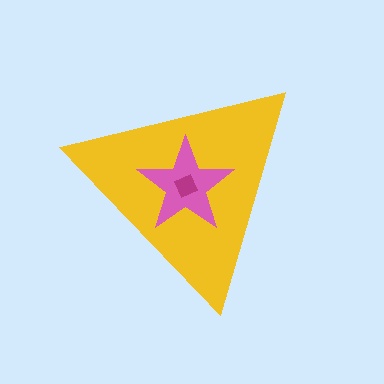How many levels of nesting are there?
3.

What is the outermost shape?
The yellow triangle.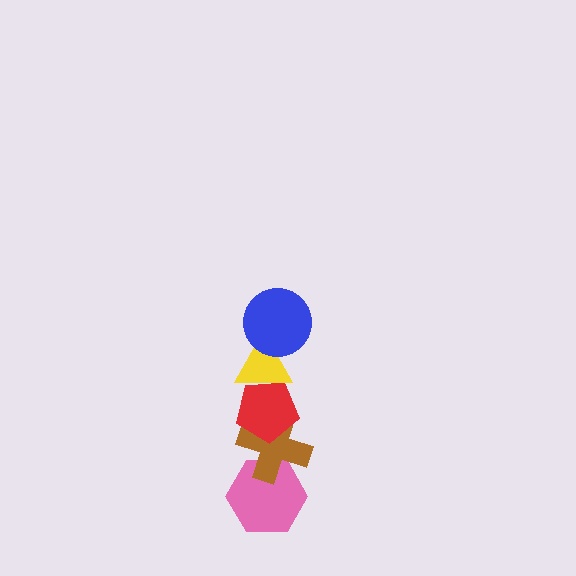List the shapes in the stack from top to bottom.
From top to bottom: the blue circle, the yellow triangle, the red pentagon, the brown cross, the pink hexagon.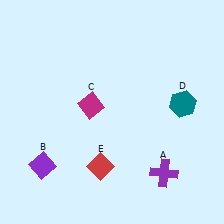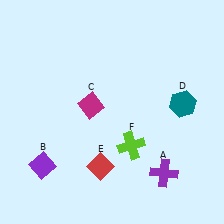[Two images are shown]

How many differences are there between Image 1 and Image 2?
There is 1 difference between the two images.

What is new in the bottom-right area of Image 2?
A lime cross (F) was added in the bottom-right area of Image 2.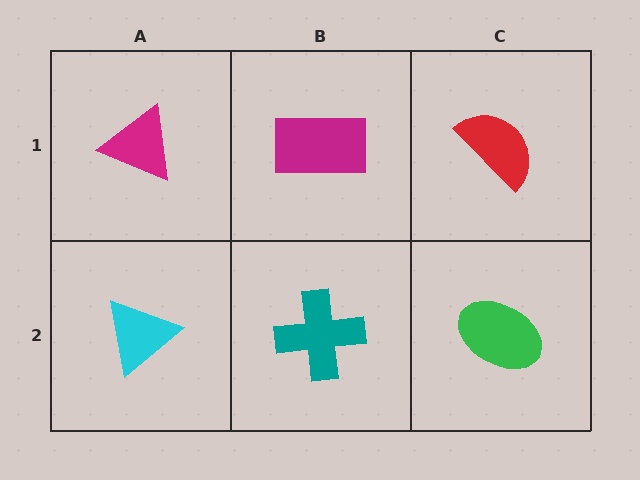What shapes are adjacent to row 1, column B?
A teal cross (row 2, column B), a magenta triangle (row 1, column A), a red semicircle (row 1, column C).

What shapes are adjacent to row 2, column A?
A magenta triangle (row 1, column A), a teal cross (row 2, column B).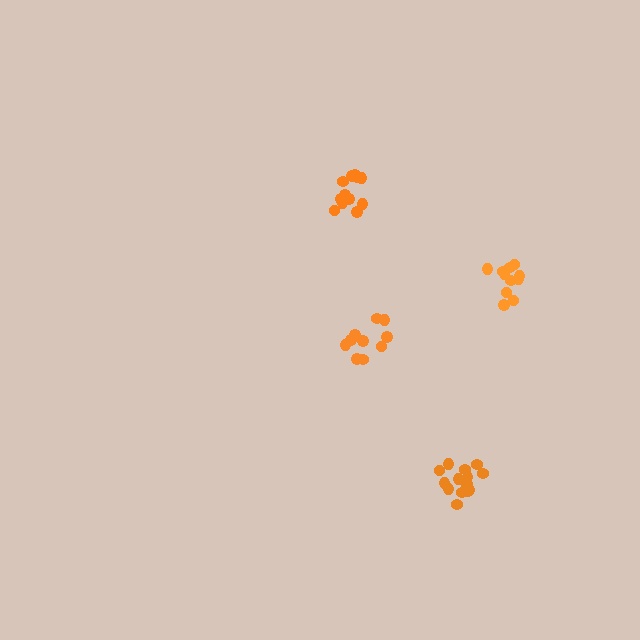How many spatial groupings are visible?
There are 4 spatial groupings.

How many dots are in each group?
Group 1: 11 dots, Group 2: 12 dots, Group 3: 10 dots, Group 4: 14 dots (47 total).